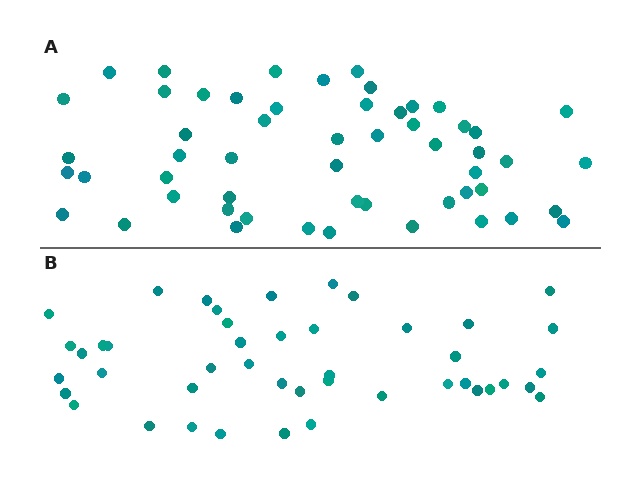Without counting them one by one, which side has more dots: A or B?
Region A (the top region) has more dots.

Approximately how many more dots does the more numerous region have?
Region A has roughly 8 or so more dots than region B.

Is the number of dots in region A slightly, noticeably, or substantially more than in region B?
Region A has only slightly more — the two regions are fairly close. The ratio is roughly 1.2 to 1.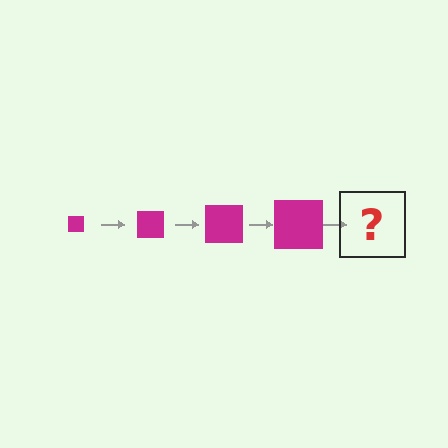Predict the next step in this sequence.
The next step is a magenta square, larger than the previous one.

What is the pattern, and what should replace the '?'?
The pattern is that the square gets progressively larger each step. The '?' should be a magenta square, larger than the previous one.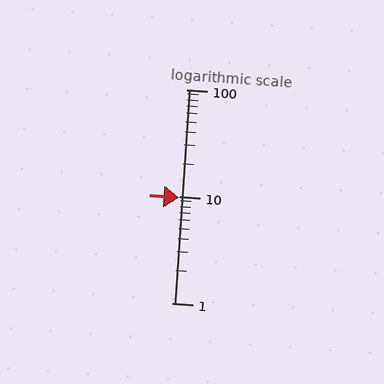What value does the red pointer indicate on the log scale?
The pointer indicates approximately 9.6.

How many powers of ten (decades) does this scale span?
The scale spans 2 decades, from 1 to 100.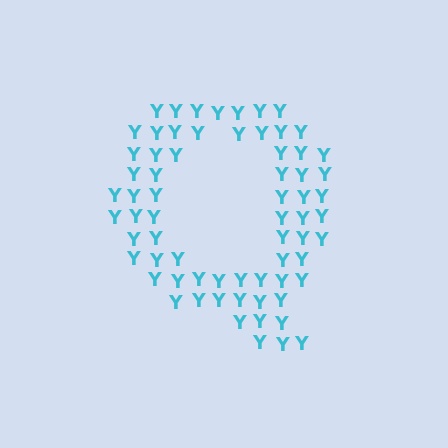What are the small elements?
The small elements are letter Y's.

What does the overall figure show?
The overall figure shows the letter Q.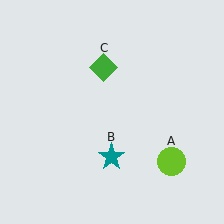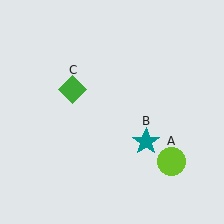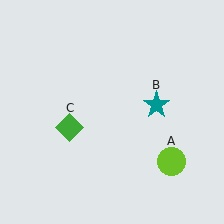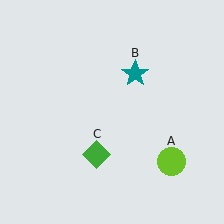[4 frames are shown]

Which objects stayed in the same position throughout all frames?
Lime circle (object A) remained stationary.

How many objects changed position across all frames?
2 objects changed position: teal star (object B), green diamond (object C).